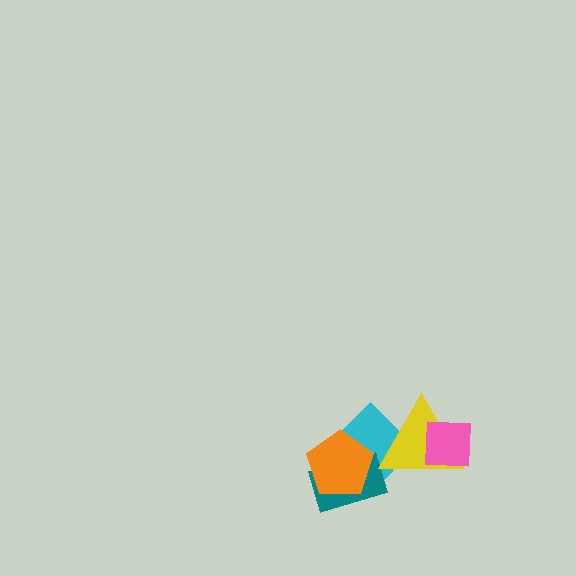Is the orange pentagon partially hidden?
No, no other shape covers it.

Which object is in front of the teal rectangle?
The orange pentagon is in front of the teal rectangle.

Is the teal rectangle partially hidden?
Yes, it is partially covered by another shape.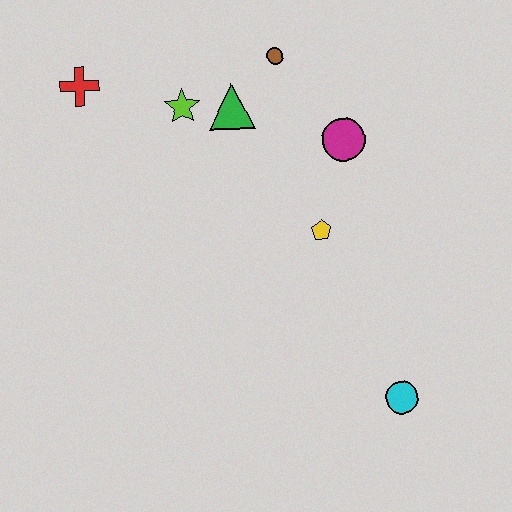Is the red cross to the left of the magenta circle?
Yes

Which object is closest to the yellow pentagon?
The magenta circle is closest to the yellow pentagon.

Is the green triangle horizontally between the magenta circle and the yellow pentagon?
No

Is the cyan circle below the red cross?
Yes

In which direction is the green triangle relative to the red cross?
The green triangle is to the right of the red cross.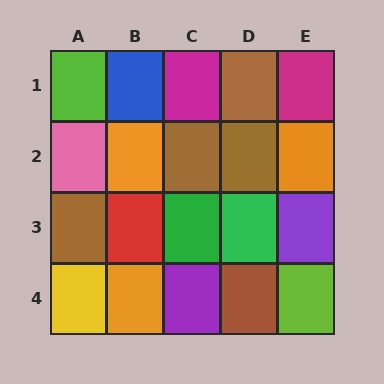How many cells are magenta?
2 cells are magenta.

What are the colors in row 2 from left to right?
Pink, orange, brown, brown, orange.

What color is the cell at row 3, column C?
Green.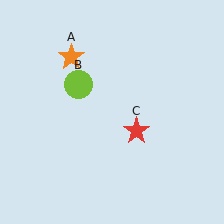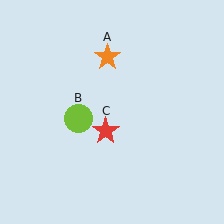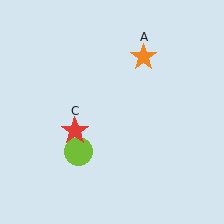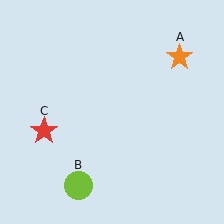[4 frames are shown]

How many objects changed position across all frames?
3 objects changed position: orange star (object A), lime circle (object B), red star (object C).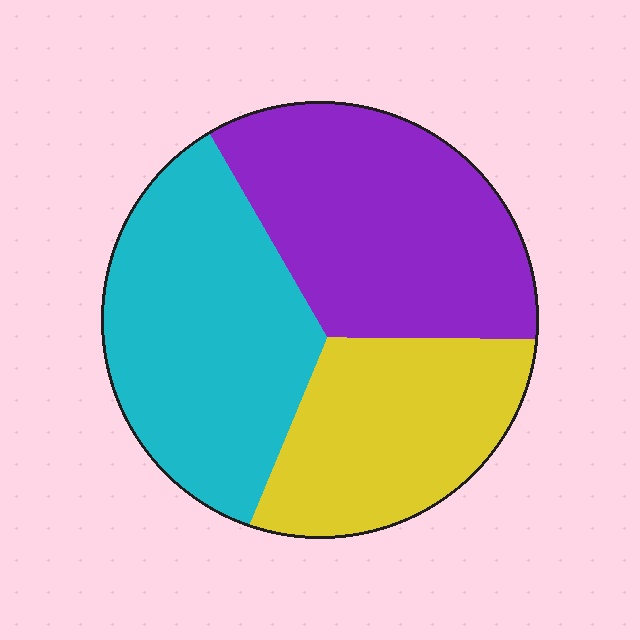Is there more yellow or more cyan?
Cyan.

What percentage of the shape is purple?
Purple takes up about three eighths (3/8) of the shape.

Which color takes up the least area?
Yellow, at roughly 25%.